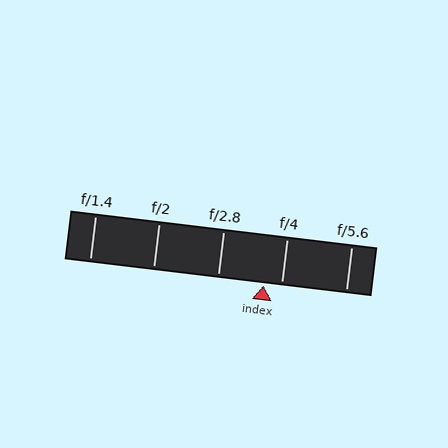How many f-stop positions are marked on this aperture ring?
There are 5 f-stop positions marked.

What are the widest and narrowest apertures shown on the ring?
The widest aperture shown is f/1.4 and the narrowest is f/5.6.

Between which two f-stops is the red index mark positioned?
The index mark is between f/2.8 and f/4.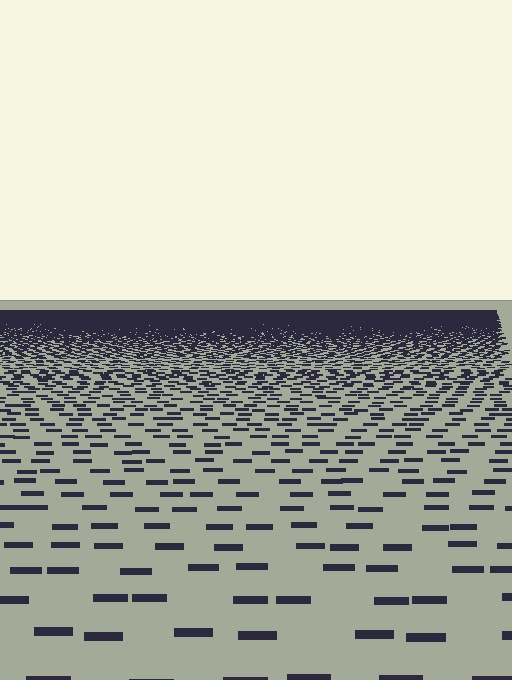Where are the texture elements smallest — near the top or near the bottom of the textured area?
Near the top.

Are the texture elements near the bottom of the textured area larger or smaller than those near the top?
Larger. Near the bottom, elements are closer to the viewer and appear at a bigger on-screen size.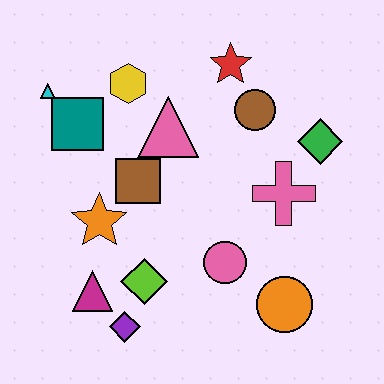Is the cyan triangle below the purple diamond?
No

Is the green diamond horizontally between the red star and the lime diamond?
No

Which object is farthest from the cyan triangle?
The orange circle is farthest from the cyan triangle.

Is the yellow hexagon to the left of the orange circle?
Yes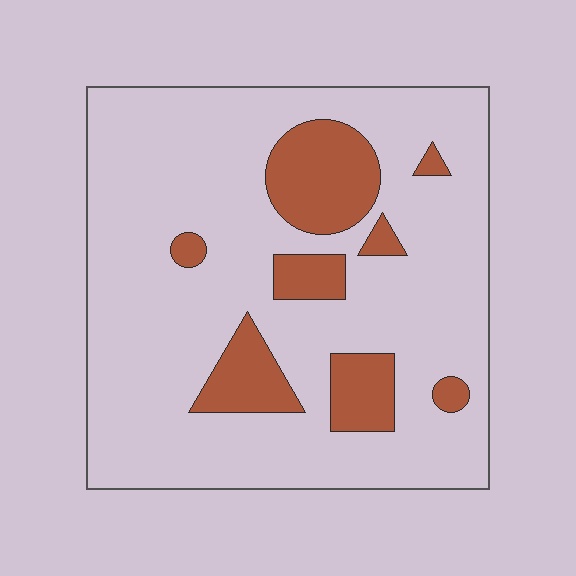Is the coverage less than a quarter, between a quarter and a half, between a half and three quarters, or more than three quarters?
Less than a quarter.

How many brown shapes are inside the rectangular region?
8.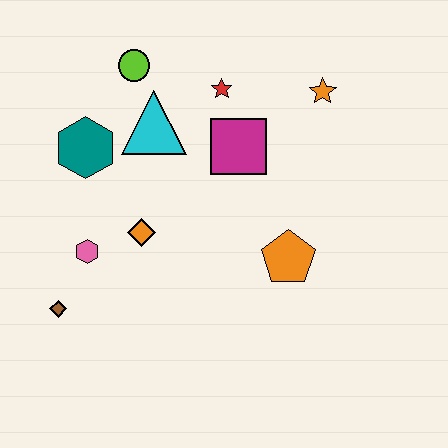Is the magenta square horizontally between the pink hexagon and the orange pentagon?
Yes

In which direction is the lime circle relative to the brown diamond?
The lime circle is above the brown diamond.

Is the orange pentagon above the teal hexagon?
No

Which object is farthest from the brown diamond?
The orange star is farthest from the brown diamond.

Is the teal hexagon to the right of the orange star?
No